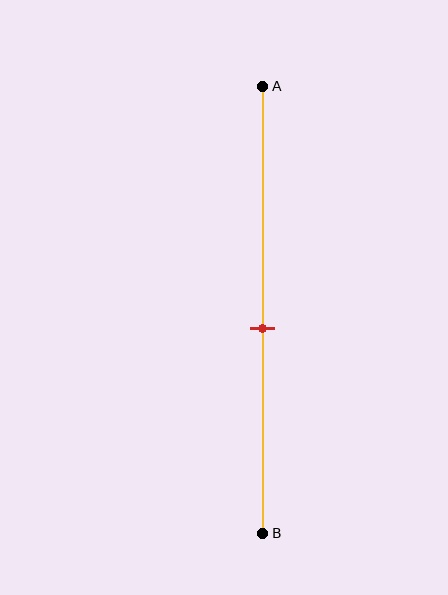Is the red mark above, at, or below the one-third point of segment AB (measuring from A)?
The red mark is below the one-third point of segment AB.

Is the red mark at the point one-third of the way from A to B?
No, the mark is at about 55% from A, not at the 33% one-third point.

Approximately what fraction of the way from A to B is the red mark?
The red mark is approximately 55% of the way from A to B.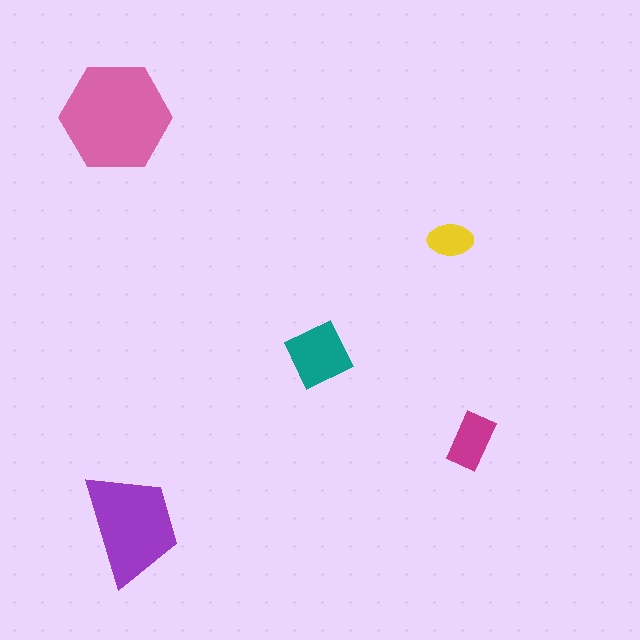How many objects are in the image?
There are 5 objects in the image.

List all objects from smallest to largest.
The yellow ellipse, the magenta rectangle, the teal diamond, the purple trapezoid, the pink hexagon.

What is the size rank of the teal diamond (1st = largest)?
3rd.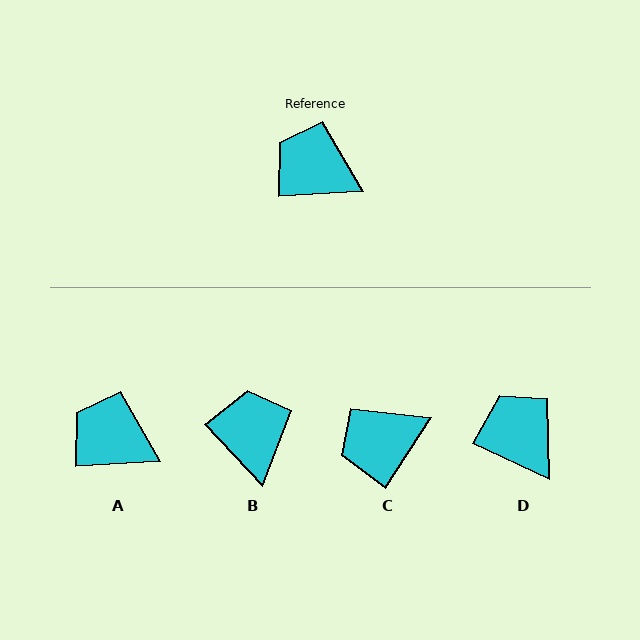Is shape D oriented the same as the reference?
No, it is off by about 29 degrees.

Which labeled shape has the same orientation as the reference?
A.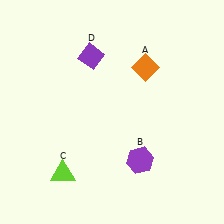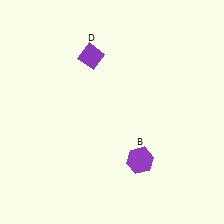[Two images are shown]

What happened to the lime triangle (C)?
The lime triangle (C) was removed in Image 2. It was in the bottom-left area of Image 1.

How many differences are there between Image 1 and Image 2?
There are 2 differences between the two images.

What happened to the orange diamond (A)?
The orange diamond (A) was removed in Image 2. It was in the top-right area of Image 1.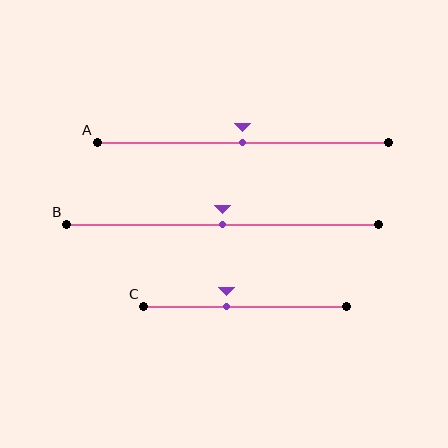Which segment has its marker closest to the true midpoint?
Segment A has its marker closest to the true midpoint.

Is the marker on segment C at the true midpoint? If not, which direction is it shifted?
No, the marker on segment C is shifted to the left by about 9% of the segment length.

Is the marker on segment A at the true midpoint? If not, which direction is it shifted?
Yes, the marker on segment A is at the true midpoint.